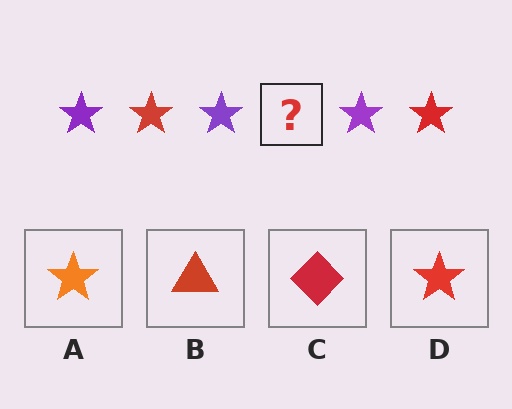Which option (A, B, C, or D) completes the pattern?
D.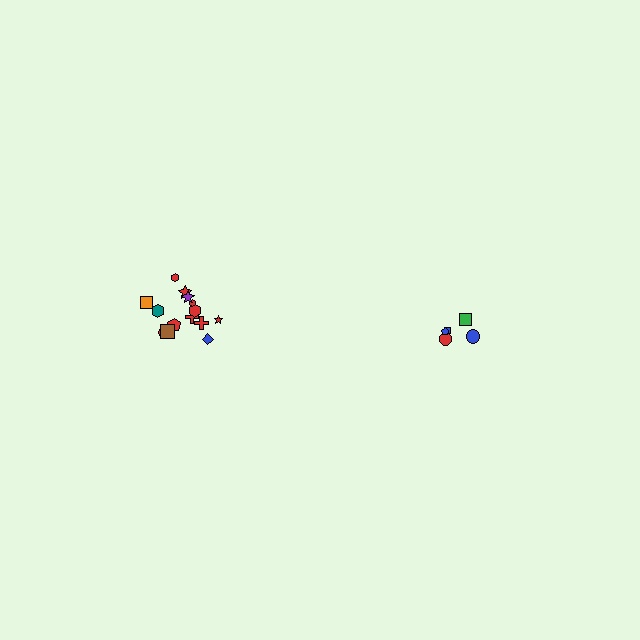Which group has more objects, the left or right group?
The left group.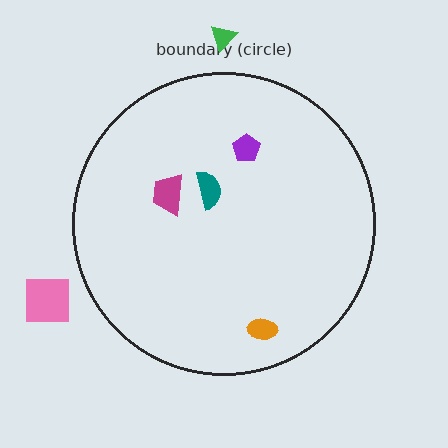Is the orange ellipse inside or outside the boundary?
Inside.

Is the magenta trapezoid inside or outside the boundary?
Inside.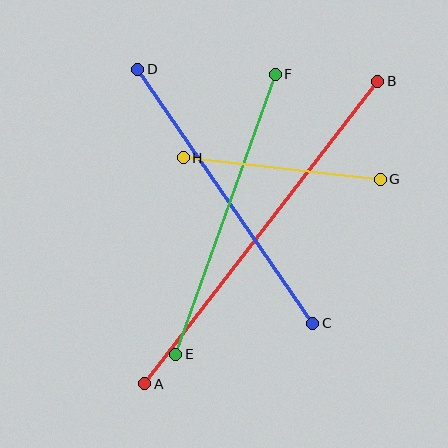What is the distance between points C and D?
The distance is approximately 308 pixels.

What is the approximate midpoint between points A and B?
The midpoint is at approximately (261, 233) pixels.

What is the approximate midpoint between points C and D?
The midpoint is at approximately (225, 196) pixels.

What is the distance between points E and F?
The distance is approximately 297 pixels.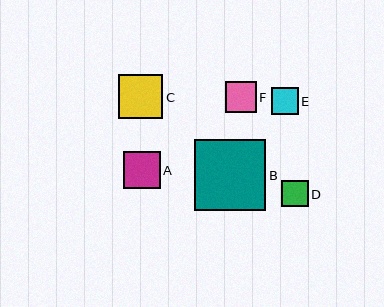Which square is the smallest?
Square D is the smallest with a size of approximately 27 pixels.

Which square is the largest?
Square B is the largest with a size of approximately 71 pixels.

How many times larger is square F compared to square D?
Square F is approximately 1.2 times the size of square D.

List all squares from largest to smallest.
From largest to smallest: B, C, A, F, E, D.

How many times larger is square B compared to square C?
Square B is approximately 1.6 times the size of square C.